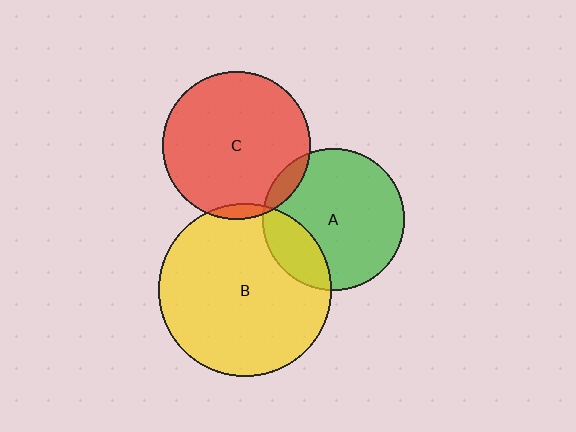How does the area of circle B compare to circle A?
Approximately 1.5 times.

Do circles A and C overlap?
Yes.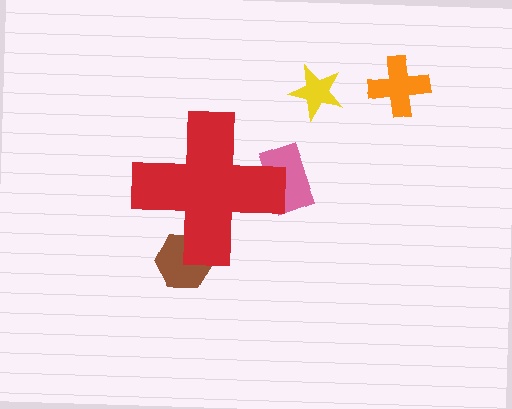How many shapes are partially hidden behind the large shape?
2 shapes are partially hidden.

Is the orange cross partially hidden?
No, the orange cross is fully visible.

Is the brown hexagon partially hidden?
Yes, the brown hexagon is partially hidden behind the red cross.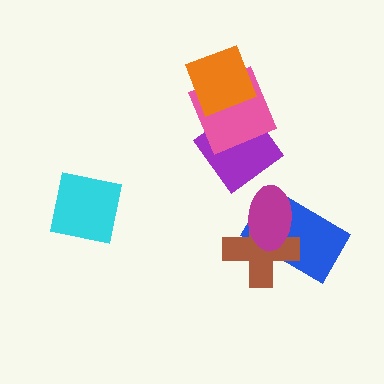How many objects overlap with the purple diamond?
1 object overlaps with the purple diamond.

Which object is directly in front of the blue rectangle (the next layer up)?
The brown cross is directly in front of the blue rectangle.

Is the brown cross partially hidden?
Yes, it is partially covered by another shape.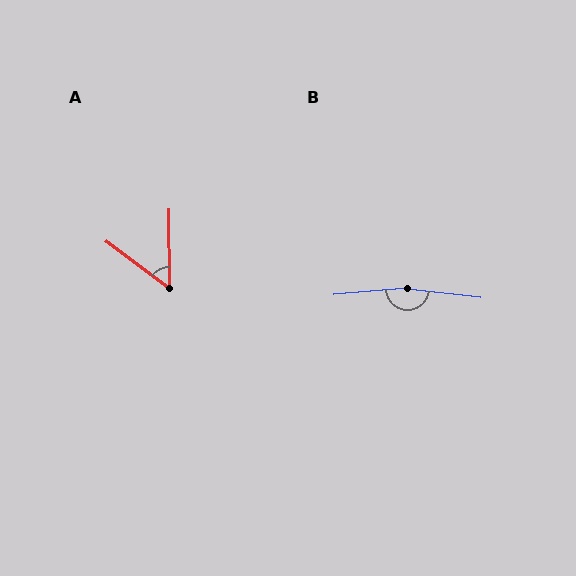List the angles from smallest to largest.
A (52°), B (168°).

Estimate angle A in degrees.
Approximately 52 degrees.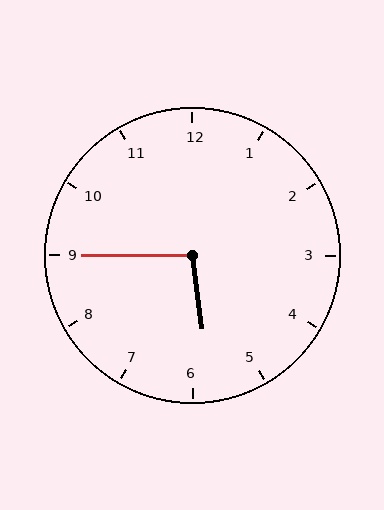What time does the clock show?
5:45.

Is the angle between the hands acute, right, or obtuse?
It is obtuse.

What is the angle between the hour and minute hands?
Approximately 98 degrees.